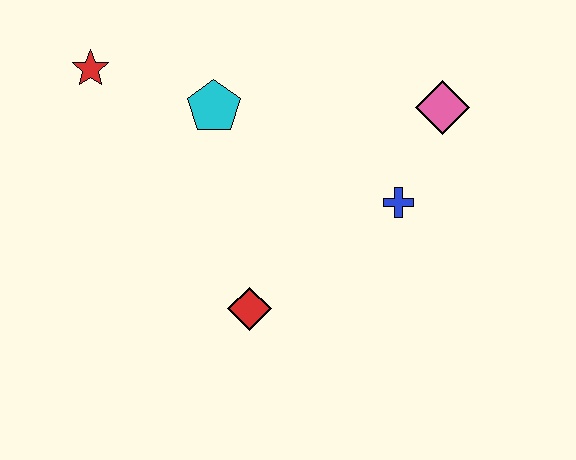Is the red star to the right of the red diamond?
No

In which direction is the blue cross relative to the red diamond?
The blue cross is to the right of the red diamond.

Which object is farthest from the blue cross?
The red star is farthest from the blue cross.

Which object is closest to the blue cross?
The pink diamond is closest to the blue cross.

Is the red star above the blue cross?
Yes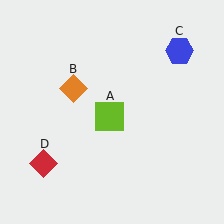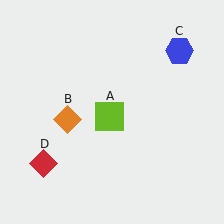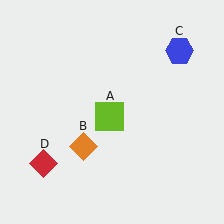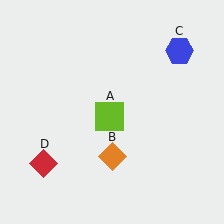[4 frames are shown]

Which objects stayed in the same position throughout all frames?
Lime square (object A) and blue hexagon (object C) and red diamond (object D) remained stationary.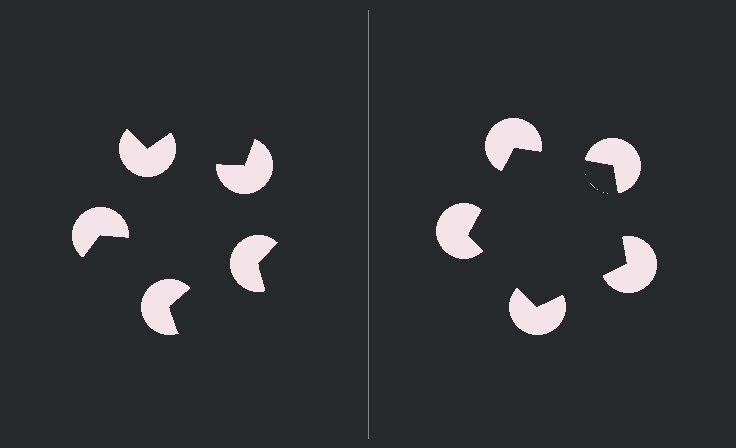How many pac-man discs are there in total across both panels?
10 — 5 on each side.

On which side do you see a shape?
An illusory pentagon appears on the right side. On the left side the wedge cuts are rotated, so no coherent shape forms.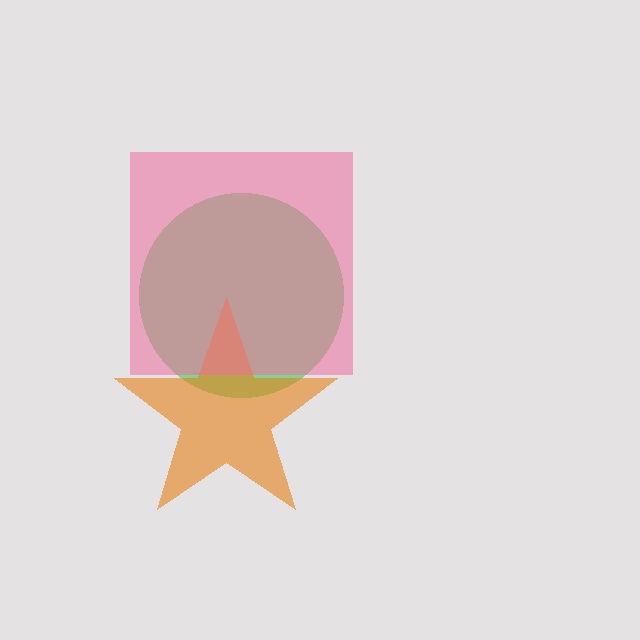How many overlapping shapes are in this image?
There are 3 overlapping shapes in the image.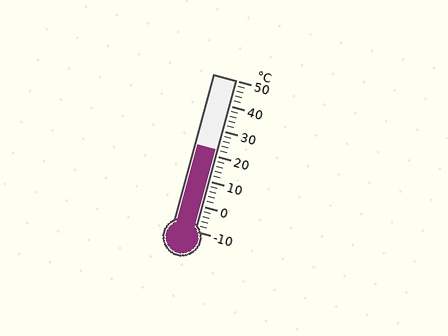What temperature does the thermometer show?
The thermometer shows approximately 22°C.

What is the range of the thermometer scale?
The thermometer scale ranges from -10°C to 50°C.